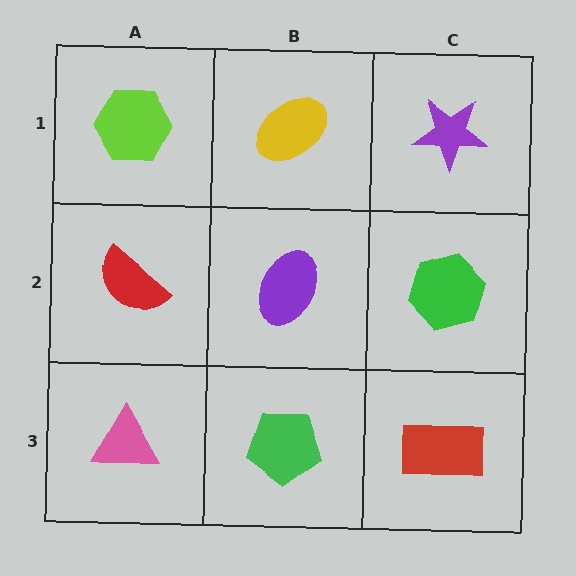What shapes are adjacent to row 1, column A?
A red semicircle (row 2, column A), a yellow ellipse (row 1, column B).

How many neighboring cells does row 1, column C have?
2.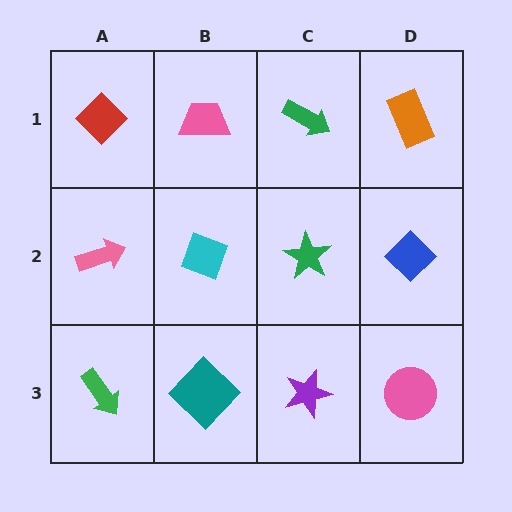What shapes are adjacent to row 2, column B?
A pink trapezoid (row 1, column B), a teal diamond (row 3, column B), a pink arrow (row 2, column A), a green star (row 2, column C).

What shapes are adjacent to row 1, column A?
A pink arrow (row 2, column A), a pink trapezoid (row 1, column B).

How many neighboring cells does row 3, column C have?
3.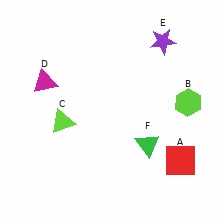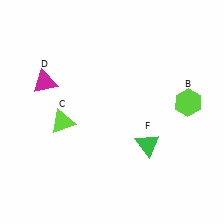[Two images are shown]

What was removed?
The red square (A), the purple star (E) were removed in Image 2.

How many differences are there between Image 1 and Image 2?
There are 2 differences between the two images.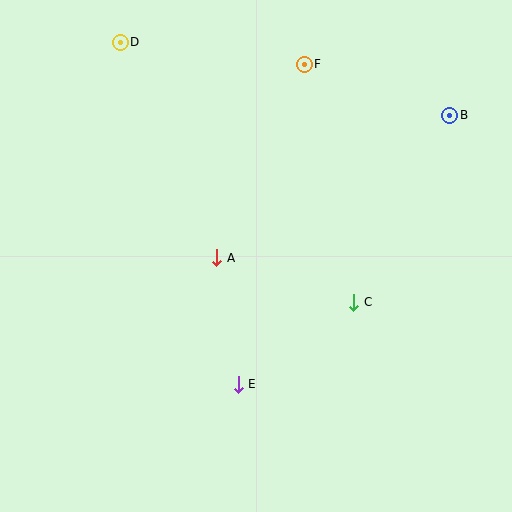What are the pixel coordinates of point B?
Point B is at (450, 115).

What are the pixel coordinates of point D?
Point D is at (120, 42).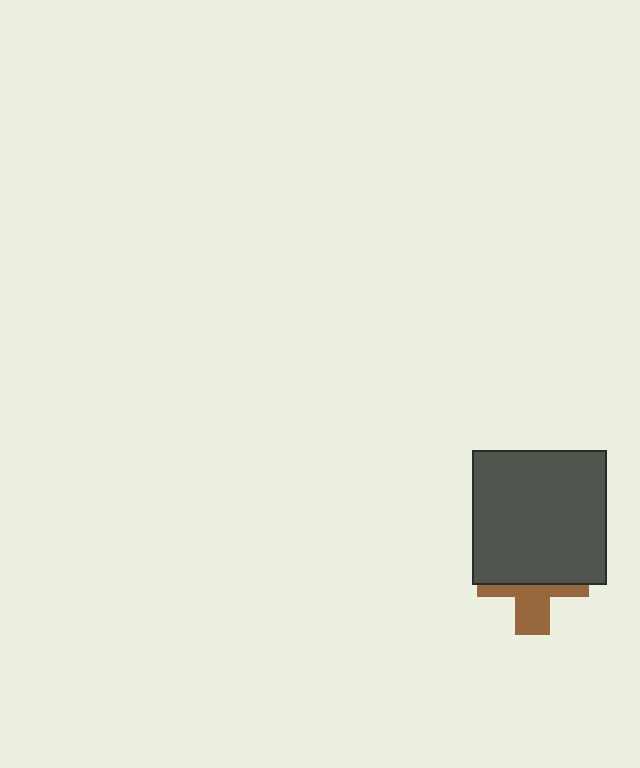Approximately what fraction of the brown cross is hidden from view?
Roughly 60% of the brown cross is hidden behind the dark gray square.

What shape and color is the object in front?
The object in front is a dark gray square.